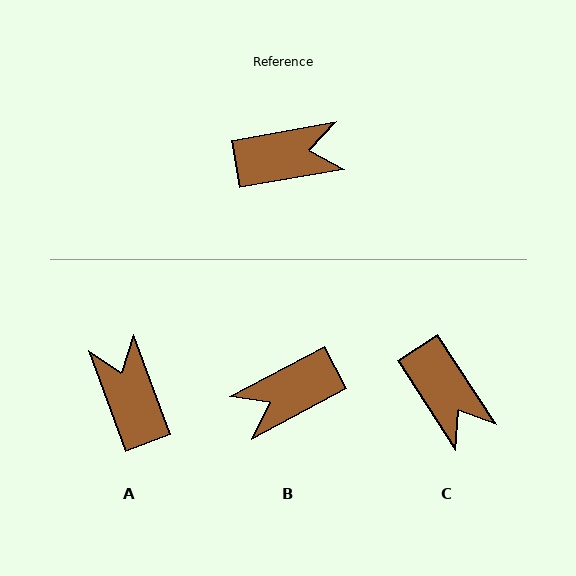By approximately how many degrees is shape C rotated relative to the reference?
Approximately 67 degrees clockwise.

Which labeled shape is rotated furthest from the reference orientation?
B, about 162 degrees away.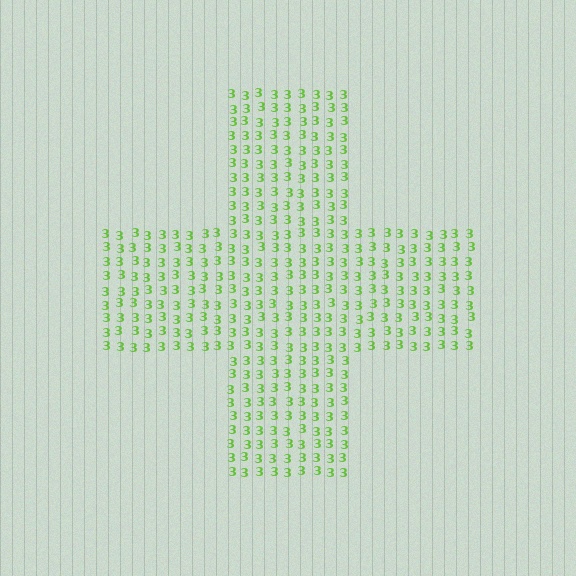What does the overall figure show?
The overall figure shows a cross.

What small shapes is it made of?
It is made of small digit 3's.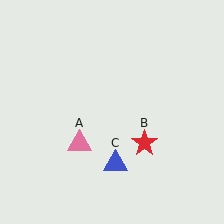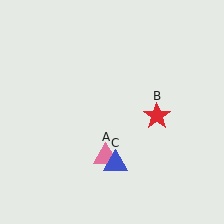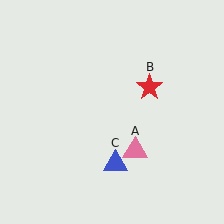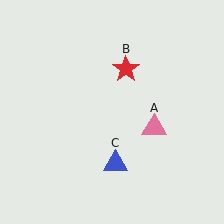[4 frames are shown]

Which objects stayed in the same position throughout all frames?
Blue triangle (object C) remained stationary.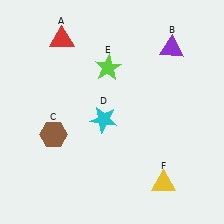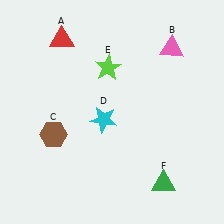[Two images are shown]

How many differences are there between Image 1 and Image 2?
There are 2 differences between the two images.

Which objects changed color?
B changed from purple to pink. F changed from yellow to green.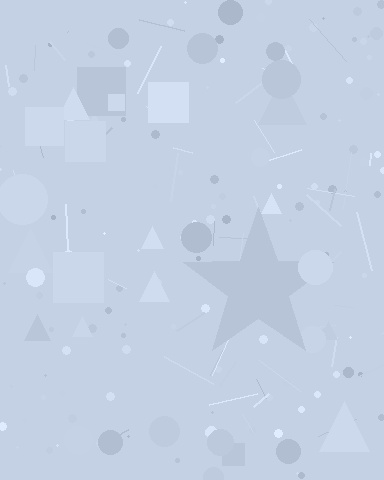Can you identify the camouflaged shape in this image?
The camouflaged shape is a star.